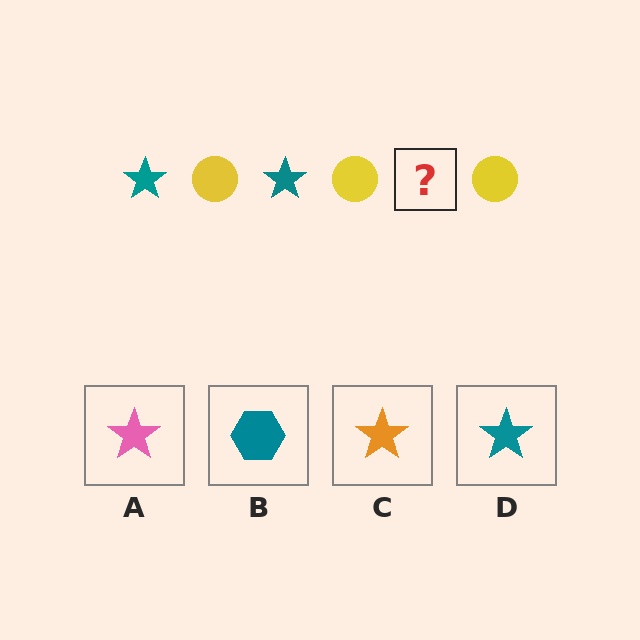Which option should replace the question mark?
Option D.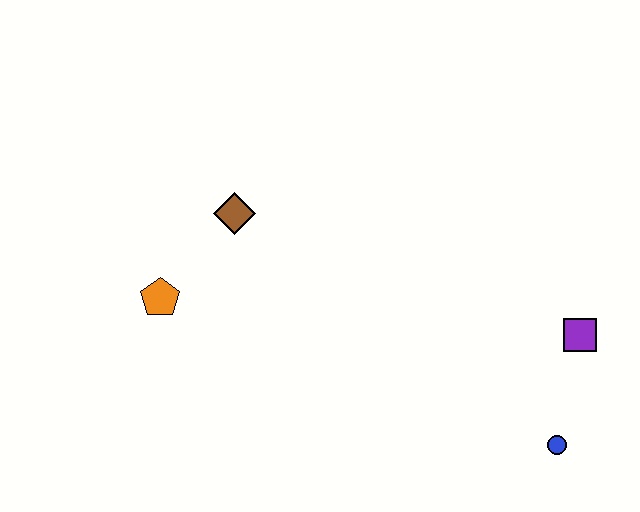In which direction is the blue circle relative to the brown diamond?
The blue circle is to the right of the brown diamond.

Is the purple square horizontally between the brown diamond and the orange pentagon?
No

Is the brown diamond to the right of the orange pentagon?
Yes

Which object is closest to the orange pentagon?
The brown diamond is closest to the orange pentagon.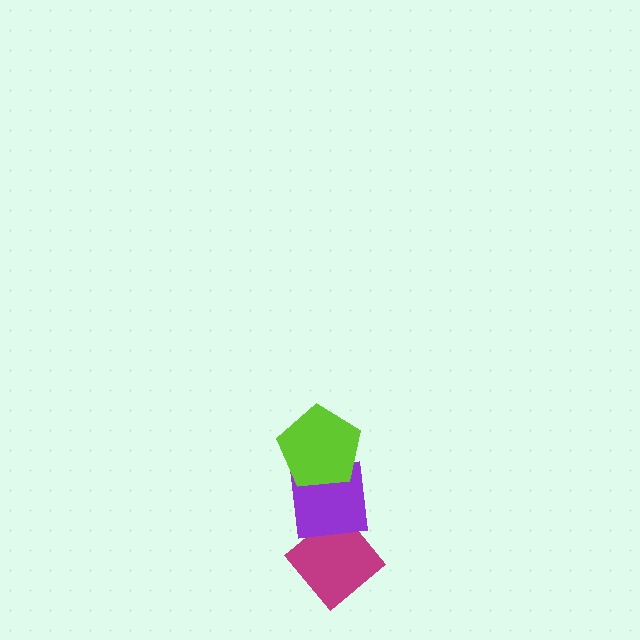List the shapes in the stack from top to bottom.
From top to bottom: the lime pentagon, the purple square, the magenta diamond.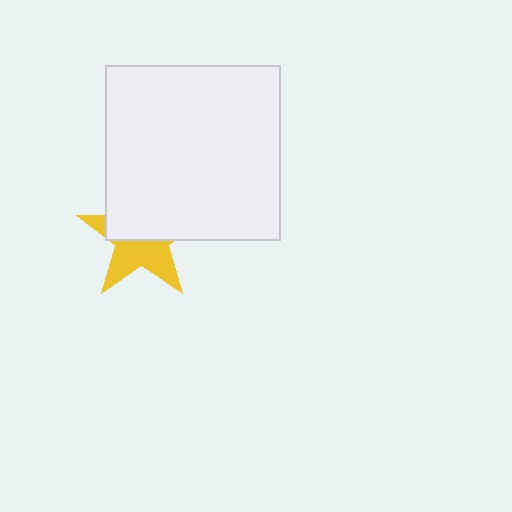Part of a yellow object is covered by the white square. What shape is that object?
It is a star.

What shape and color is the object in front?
The object in front is a white square.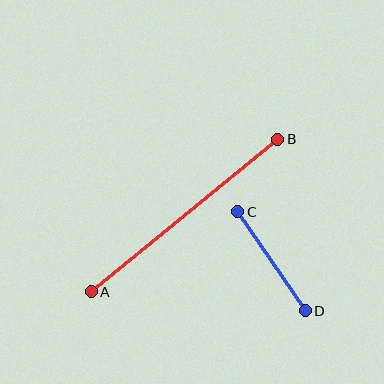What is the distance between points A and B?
The distance is approximately 241 pixels.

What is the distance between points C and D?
The distance is approximately 120 pixels.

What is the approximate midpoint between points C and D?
The midpoint is at approximately (272, 261) pixels.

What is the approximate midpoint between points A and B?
The midpoint is at approximately (185, 216) pixels.